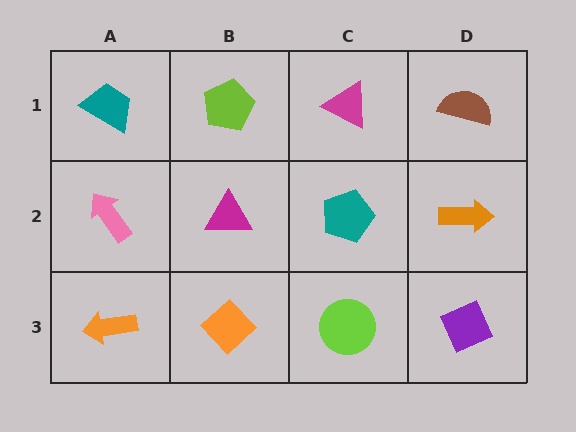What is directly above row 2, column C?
A magenta triangle.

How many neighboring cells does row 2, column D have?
3.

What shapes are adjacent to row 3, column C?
A teal pentagon (row 2, column C), an orange diamond (row 3, column B), a purple diamond (row 3, column D).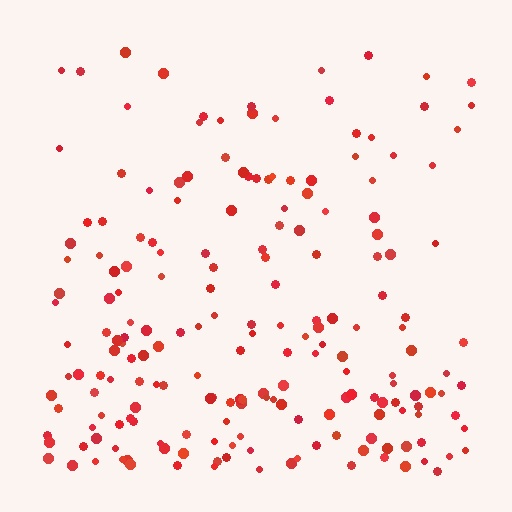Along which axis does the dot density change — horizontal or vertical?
Vertical.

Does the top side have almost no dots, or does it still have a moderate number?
Still a moderate number, just noticeably fewer than the bottom.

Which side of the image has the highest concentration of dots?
The bottom.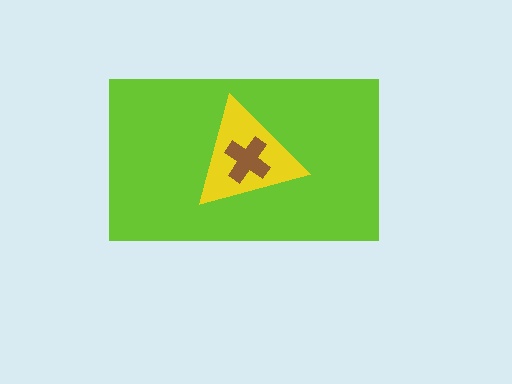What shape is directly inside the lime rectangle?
The yellow triangle.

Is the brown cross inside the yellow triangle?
Yes.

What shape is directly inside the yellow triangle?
The brown cross.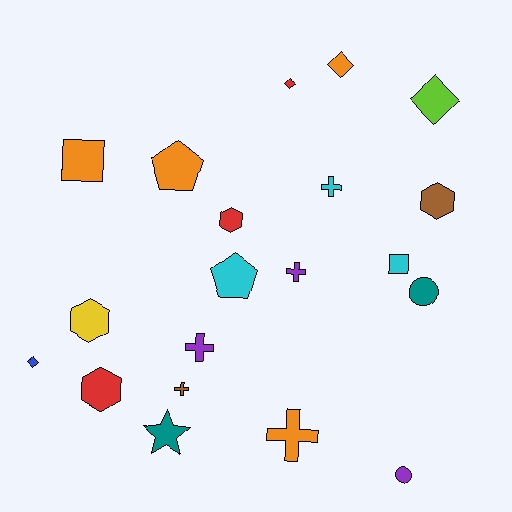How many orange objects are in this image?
There are 4 orange objects.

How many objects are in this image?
There are 20 objects.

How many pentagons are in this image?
There are 2 pentagons.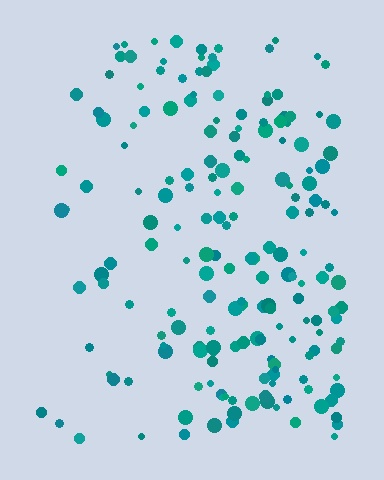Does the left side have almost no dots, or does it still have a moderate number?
Still a moderate number, just noticeably fewer than the right.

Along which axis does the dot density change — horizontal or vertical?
Horizontal.